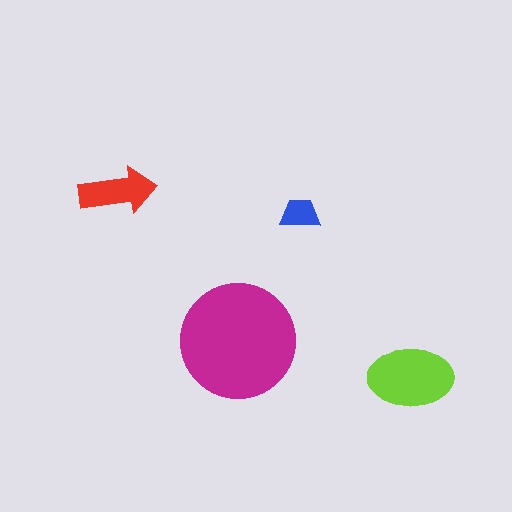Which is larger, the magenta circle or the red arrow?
The magenta circle.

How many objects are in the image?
There are 4 objects in the image.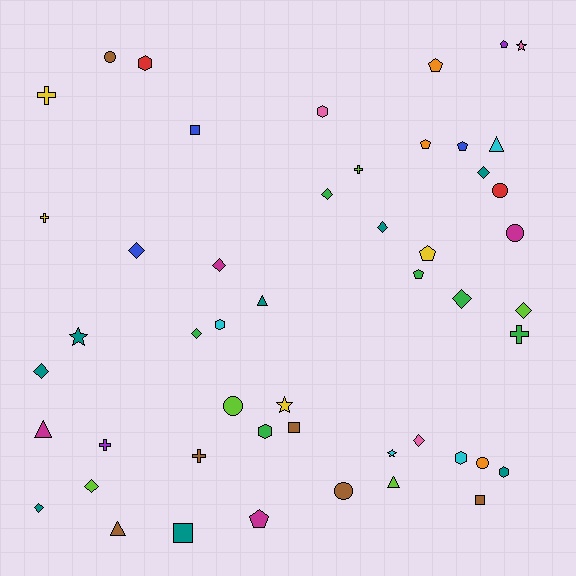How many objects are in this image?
There are 50 objects.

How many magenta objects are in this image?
There are 4 magenta objects.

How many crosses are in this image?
There are 6 crosses.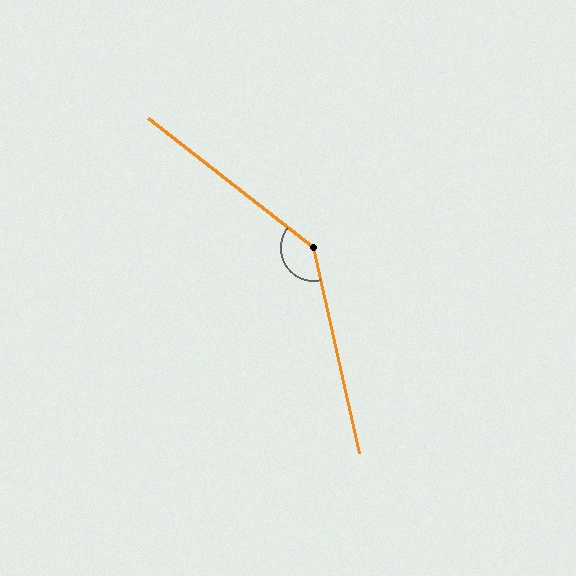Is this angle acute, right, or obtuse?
It is obtuse.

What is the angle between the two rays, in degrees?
Approximately 141 degrees.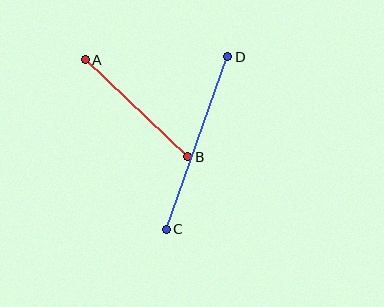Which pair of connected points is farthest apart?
Points C and D are farthest apart.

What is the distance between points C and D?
The distance is approximately 184 pixels.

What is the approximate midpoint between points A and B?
The midpoint is at approximately (137, 108) pixels.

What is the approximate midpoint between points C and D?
The midpoint is at approximately (197, 143) pixels.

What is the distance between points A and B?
The distance is approximately 141 pixels.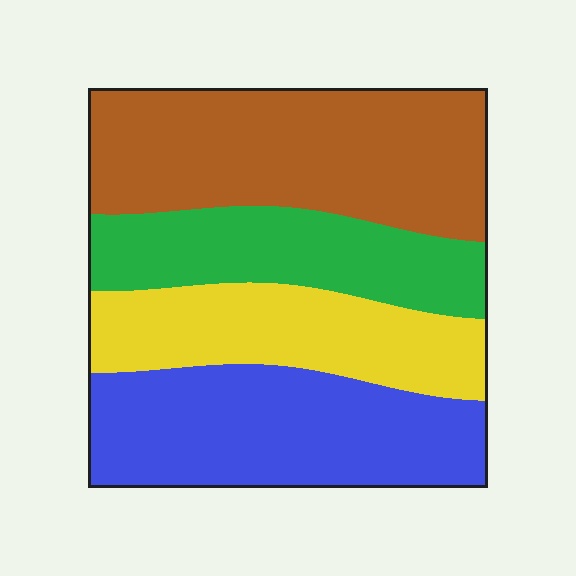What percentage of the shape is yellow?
Yellow covers roughly 20% of the shape.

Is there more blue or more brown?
Brown.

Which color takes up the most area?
Brown, at roughly 30%.